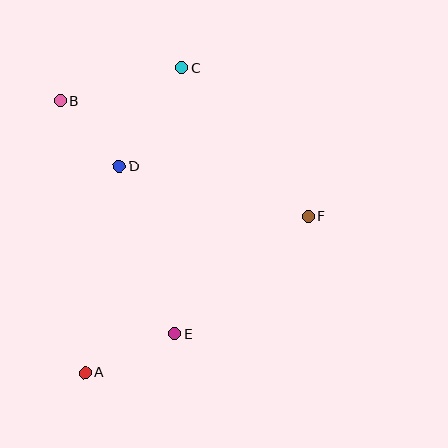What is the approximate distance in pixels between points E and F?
The distance between E and F is approximately 178 pixels.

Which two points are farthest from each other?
Points A and C are farthest from each other.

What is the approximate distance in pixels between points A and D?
The distance between A and D is approximately 209 pixels.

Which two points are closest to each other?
Points B and D are closest to each other.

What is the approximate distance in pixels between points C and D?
The distance between C and D is approximately 117 pixels.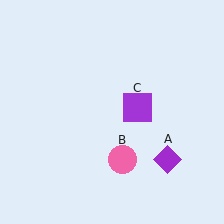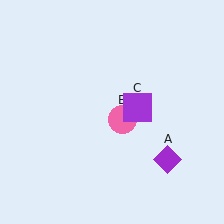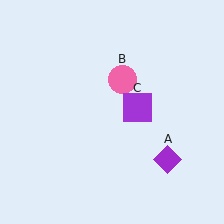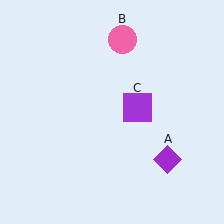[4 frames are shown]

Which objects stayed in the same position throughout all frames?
Purple diamond (object A) and purple square (object C) remained stationary.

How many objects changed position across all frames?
1 object changed position: pink circle (object B).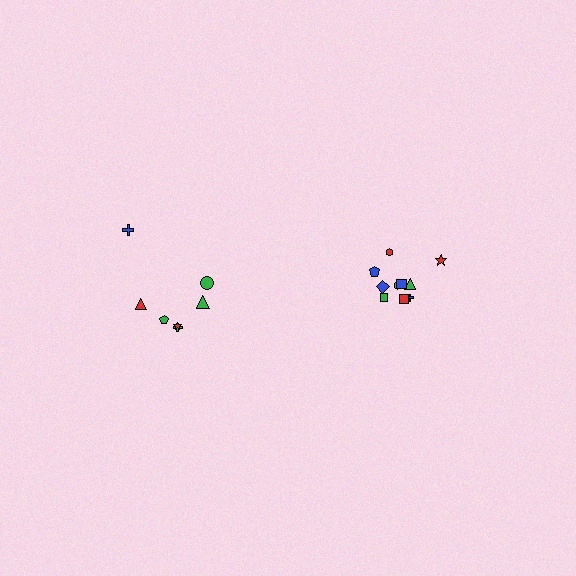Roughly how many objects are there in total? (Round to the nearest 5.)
Roughly 15 objects in total.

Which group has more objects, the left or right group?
The right group.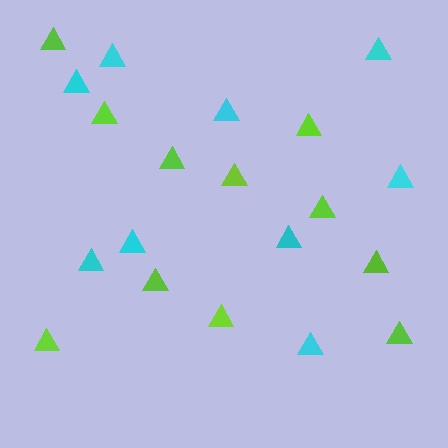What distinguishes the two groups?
There are 2 groups: one group of lime triangles (11) and one group of cyan triangles (9).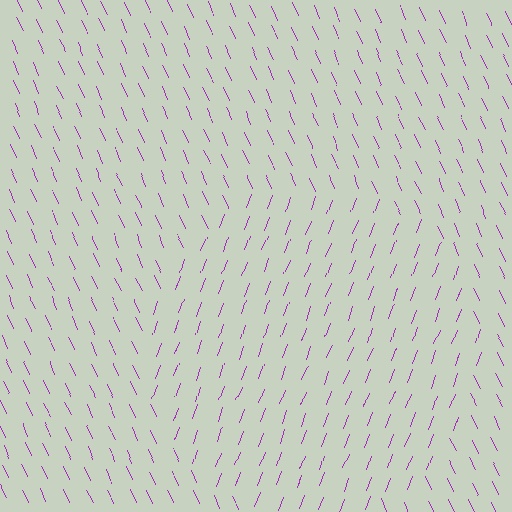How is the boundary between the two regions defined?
The boundary is defined purely by a change in line orientation (approximately 45 degrees difference). All lines are the same color and thickness.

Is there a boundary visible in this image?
Yes, there is a texture boundary formed by a change in line orientation.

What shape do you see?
I see a circle.